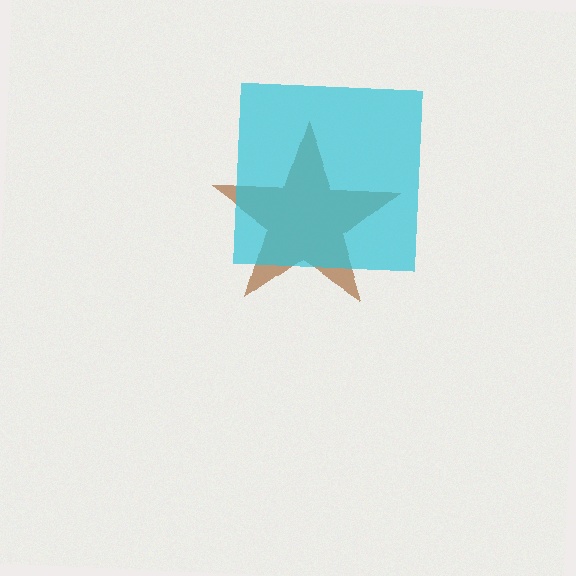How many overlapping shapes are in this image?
There are 2 overlapping shapes in the image.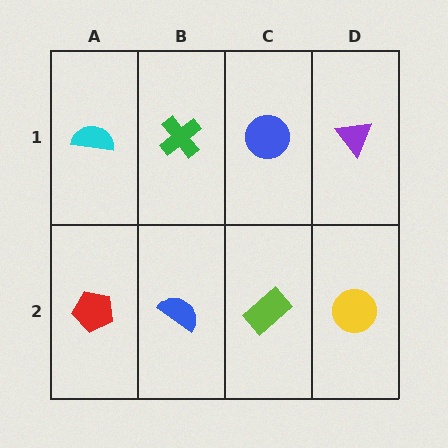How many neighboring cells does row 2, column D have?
2.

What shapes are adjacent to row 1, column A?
A red pentagon (row 2, column A), a green cross (row 1, column B).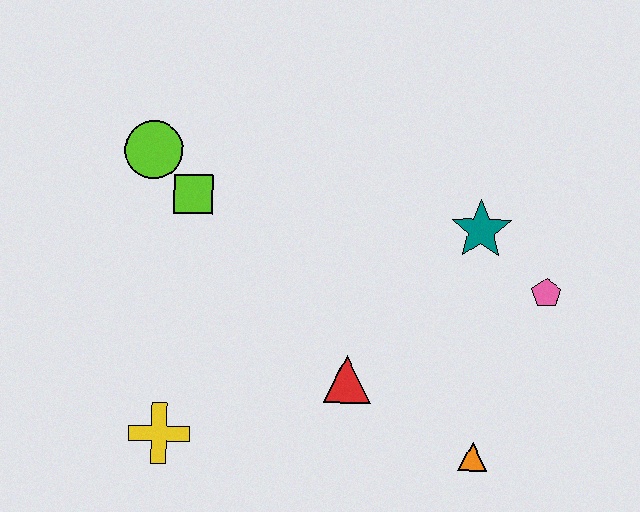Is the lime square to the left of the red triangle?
Yes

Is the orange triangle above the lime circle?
No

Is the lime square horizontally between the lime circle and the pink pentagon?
Yes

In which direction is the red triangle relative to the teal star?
The red triangle is below the teal star.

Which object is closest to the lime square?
The lime circle is closest to the lime square.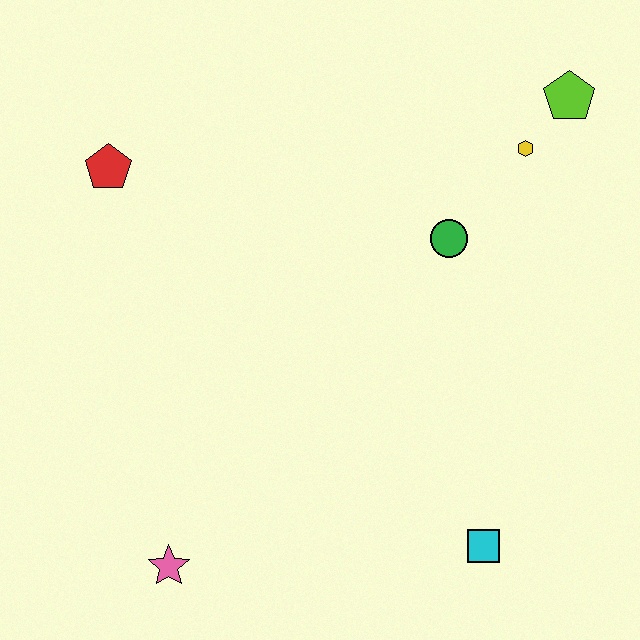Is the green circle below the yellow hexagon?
Yes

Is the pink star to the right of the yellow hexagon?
No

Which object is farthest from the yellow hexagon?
The pink star is farthest from the yellow hexagon.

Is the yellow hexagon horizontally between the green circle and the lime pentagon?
Yes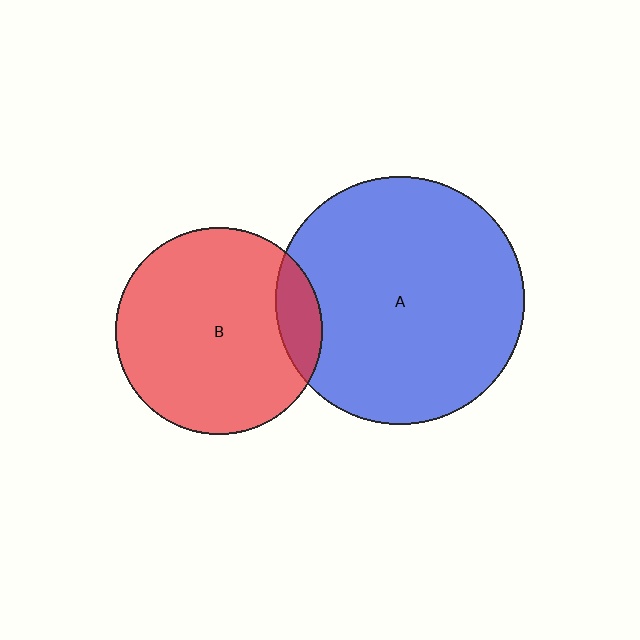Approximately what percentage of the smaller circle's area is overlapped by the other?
Approximately 10%.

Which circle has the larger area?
Circle A (blue).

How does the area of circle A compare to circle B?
Approximately 1.4 times.